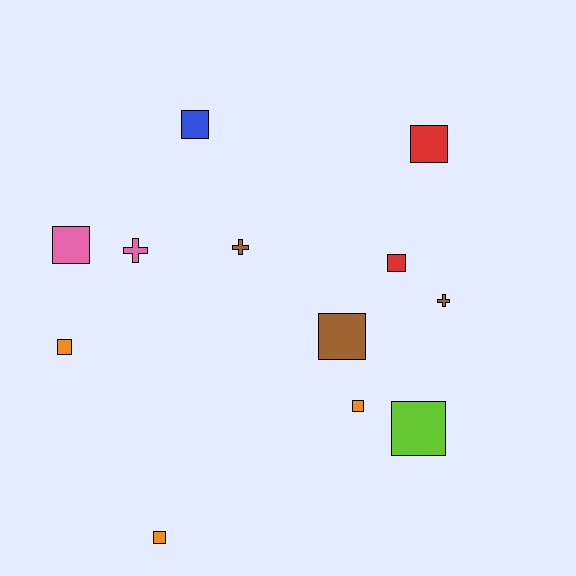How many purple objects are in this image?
There are no purple objects.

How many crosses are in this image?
There are 3 crosses.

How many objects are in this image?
There are 12 objects.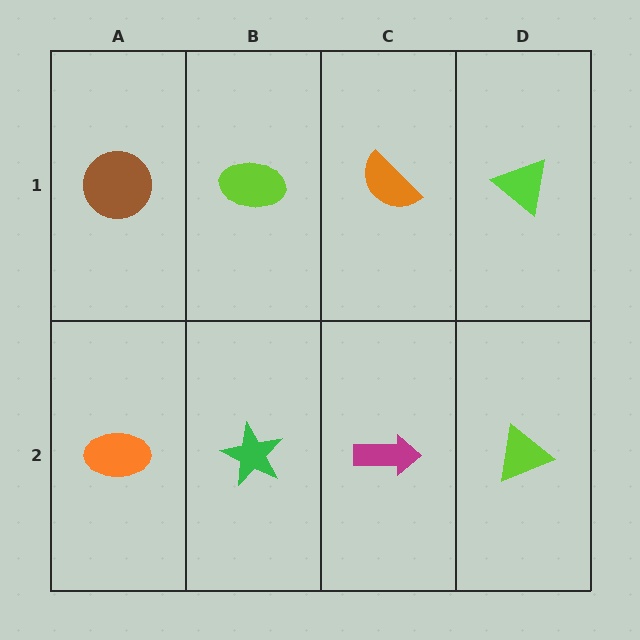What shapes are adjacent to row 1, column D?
A lime triangle (row 2, column D), an orange semicircle (row 1, column C).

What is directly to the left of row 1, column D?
An orange semicircle.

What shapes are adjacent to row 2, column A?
A brown circle (row 1, column A), a green star (row 2, column B).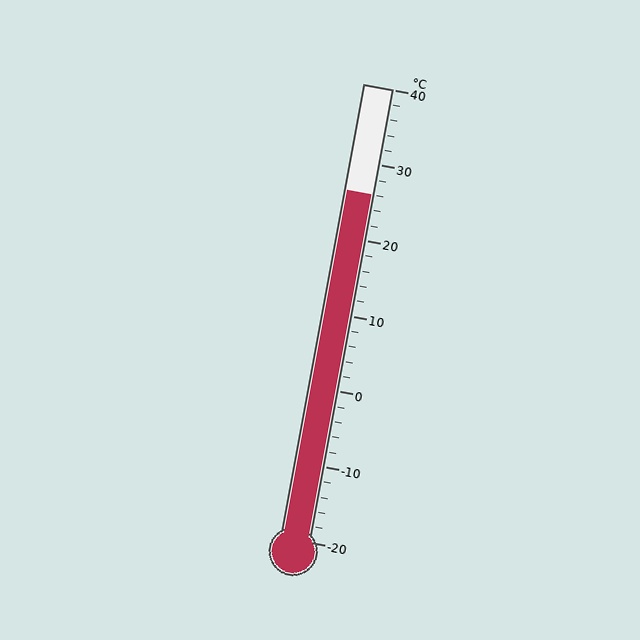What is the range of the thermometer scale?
The thermometer scale ranges from -20°C to 40°C.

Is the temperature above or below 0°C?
The temperature is above 0°C.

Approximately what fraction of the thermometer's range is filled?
The thermometer is filled to approximately 75% of its range.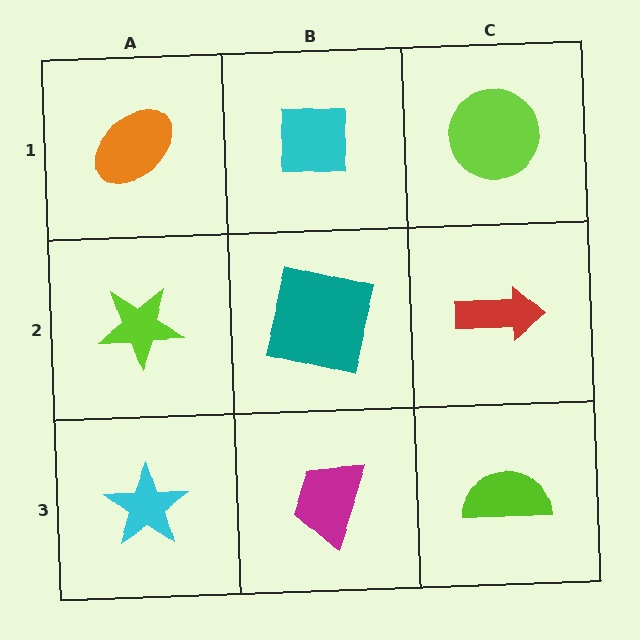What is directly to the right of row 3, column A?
A magenta trapezoid.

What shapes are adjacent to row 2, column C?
A lime circle (row 1, column C), a lime semicircle (row 3, column C), a teal square (row 2, column B).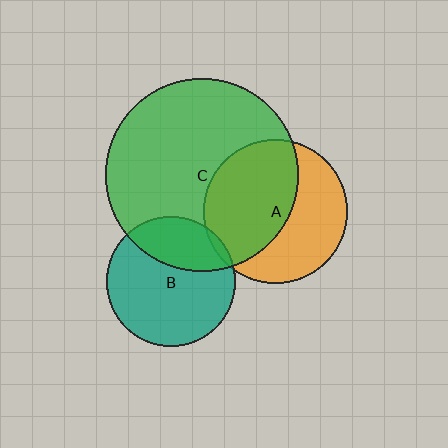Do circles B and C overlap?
Yes.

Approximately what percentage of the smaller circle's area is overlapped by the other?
Approximately 30%.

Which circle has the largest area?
Circle C (green).